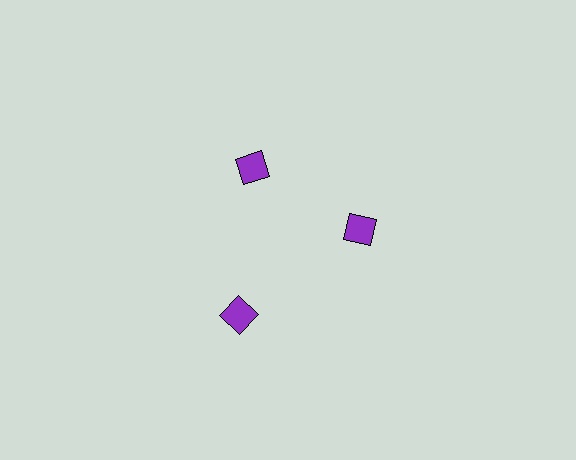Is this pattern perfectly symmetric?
No. The 3 purple squares are arranged in a ring, but one element near the 7 o'clock position is pushed outward from the center, breaking the 3-fold rotational symmetry.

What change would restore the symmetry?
The symmetry would be restored by moving it inward, back onto the ring so that all 3 squares sit at equal angles and equal distance from the center.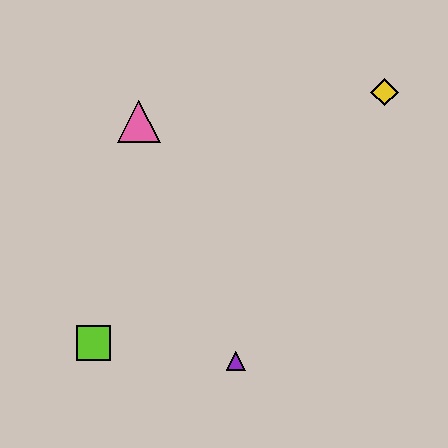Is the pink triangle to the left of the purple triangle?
Yes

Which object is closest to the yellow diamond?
The pink triangle is closest to the yellow diamond.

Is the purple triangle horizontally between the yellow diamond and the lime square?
Yes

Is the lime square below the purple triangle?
No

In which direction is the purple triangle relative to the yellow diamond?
The purple triangle is below the yellow diamond.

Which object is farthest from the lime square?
The yellow diamond is farthest from the lime square.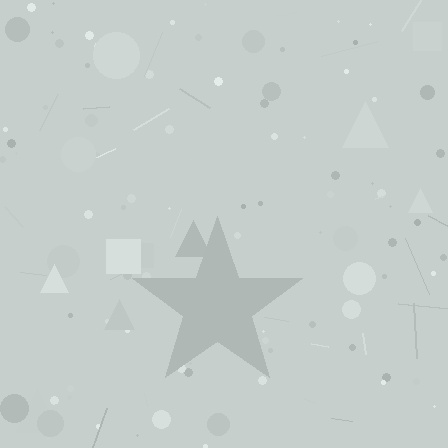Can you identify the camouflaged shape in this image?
The camouflaged shape is a star.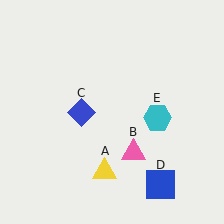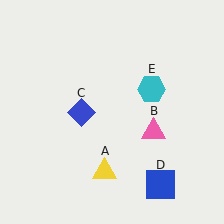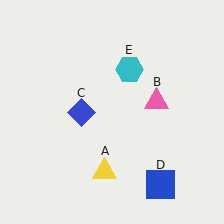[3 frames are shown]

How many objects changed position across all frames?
2 objects changed position: pink triangle (object B), cyan hexagon (object E).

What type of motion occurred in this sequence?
The pink triangle (object B), cyan hexagon (object E) rotated counterclockwise around the center of the scene.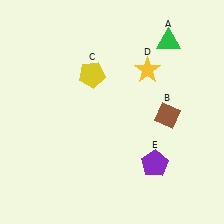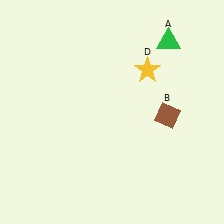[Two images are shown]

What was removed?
The yellow pentagon (C), the purple pentagon (E) were removed in Image 2.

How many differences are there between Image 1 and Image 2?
There are 2 differences between the two images.